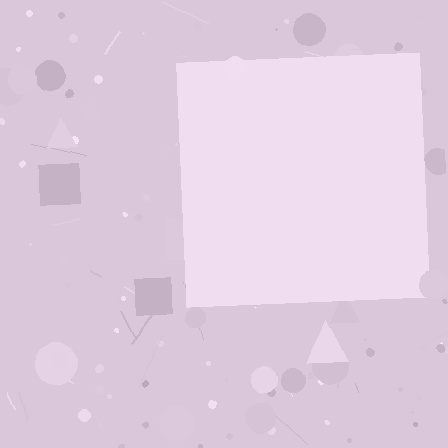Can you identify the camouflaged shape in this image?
The camouflaged shape is a square.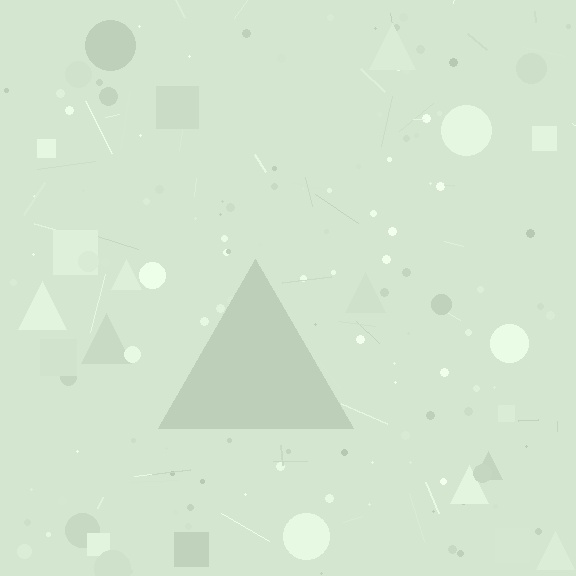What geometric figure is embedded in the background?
A triangle is embedded in the background.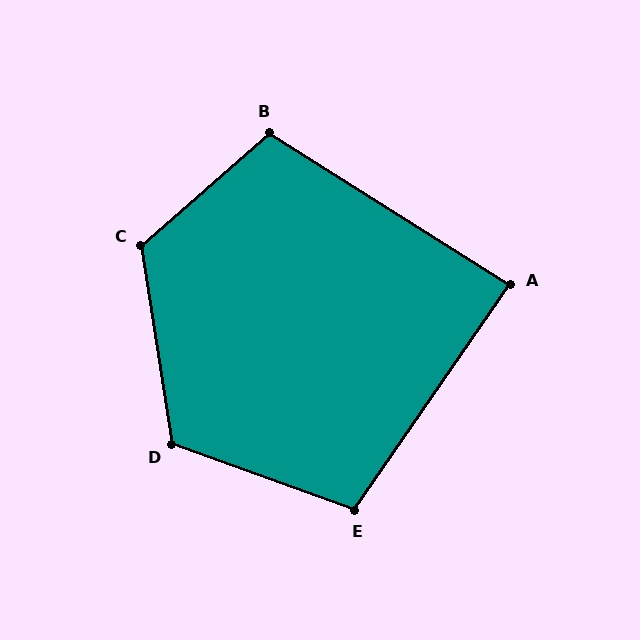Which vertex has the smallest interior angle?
A, at approximately 88 degrees.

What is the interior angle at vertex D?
Approximately 119 degrees (obtuse).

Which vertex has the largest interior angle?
C, at approximately 123 degrees.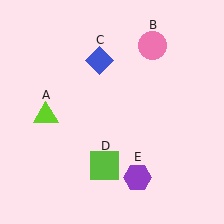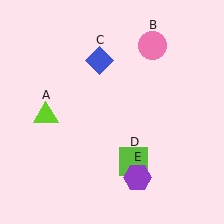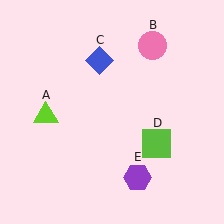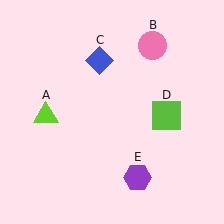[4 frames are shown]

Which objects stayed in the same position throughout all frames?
Lime triangle (object A) and pink circle (object B) and blue diamond (object C) and purple hexagon (object E) remained stationary.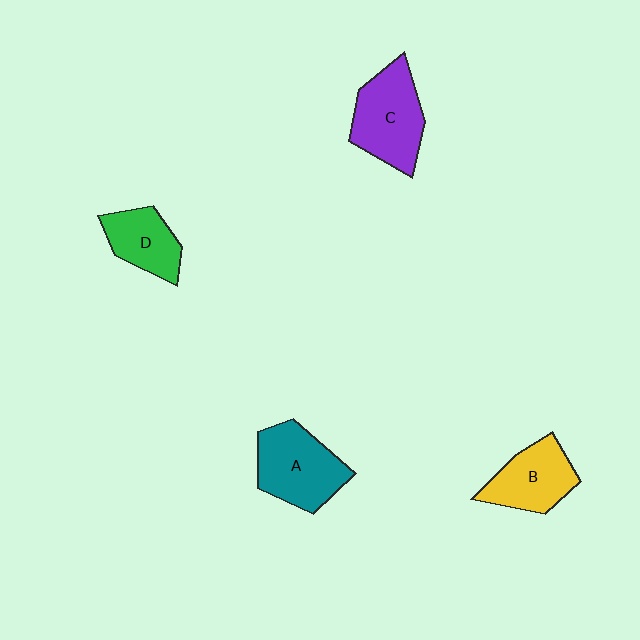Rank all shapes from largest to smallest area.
From largest to smallest: C (purple), A (teal), B (yellow), D (green).